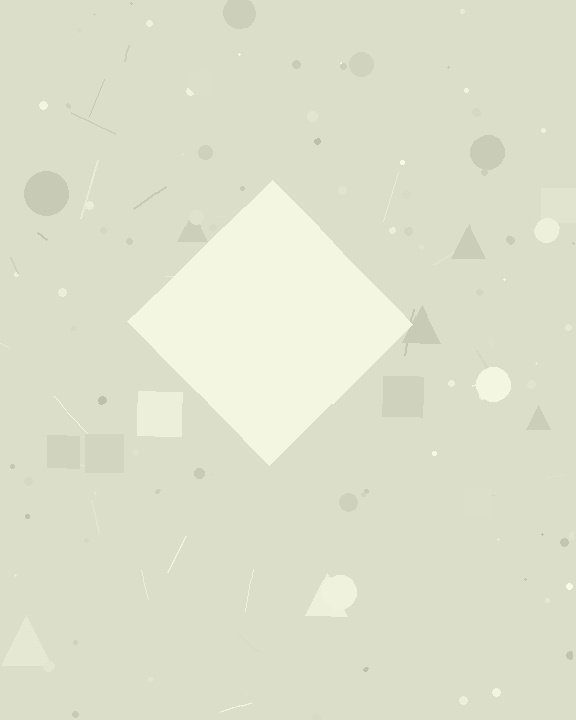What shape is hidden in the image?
A diamond is hidden in the image.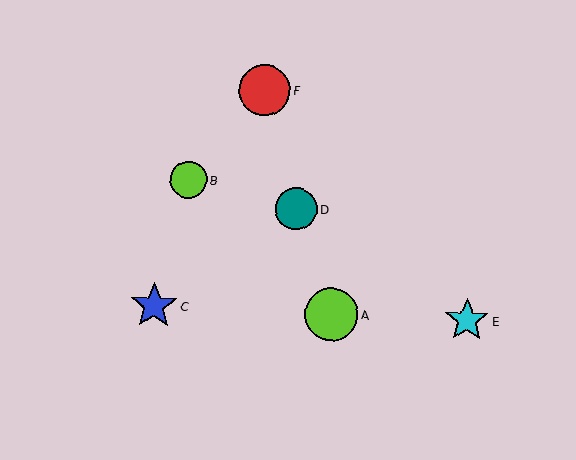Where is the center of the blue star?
The center of the blue star is at (154, 306).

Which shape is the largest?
The lime circle (labeled A) is the largest.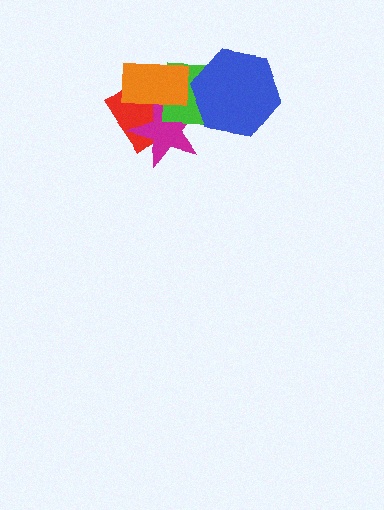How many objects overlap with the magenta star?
3 objects overlap with the magenta star.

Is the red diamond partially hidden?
Yes, it is partially covered by another shape.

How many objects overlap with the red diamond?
3 objects overlap with the red diamond.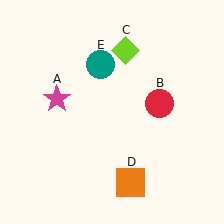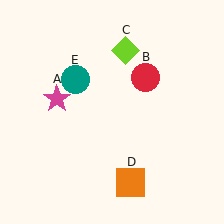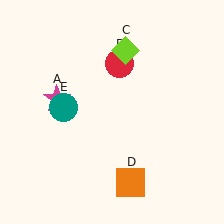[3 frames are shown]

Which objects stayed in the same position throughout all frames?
Magenta star (object A) and lime diamond (object C) and orange square (object D) remained stationary.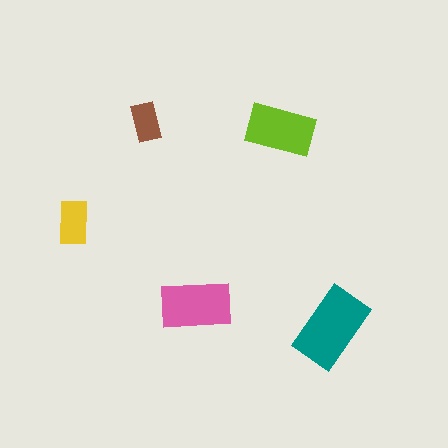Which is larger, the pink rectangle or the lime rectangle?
The pink one.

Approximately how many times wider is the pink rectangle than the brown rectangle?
About 2 times wider.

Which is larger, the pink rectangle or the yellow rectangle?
The pink one.